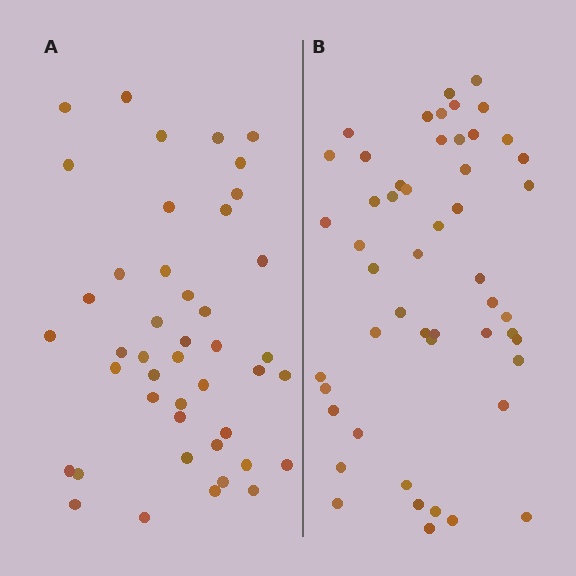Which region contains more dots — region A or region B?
Region B (the right region) has more dots.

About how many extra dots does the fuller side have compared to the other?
Region B has roughly 8 or so more dots than region A.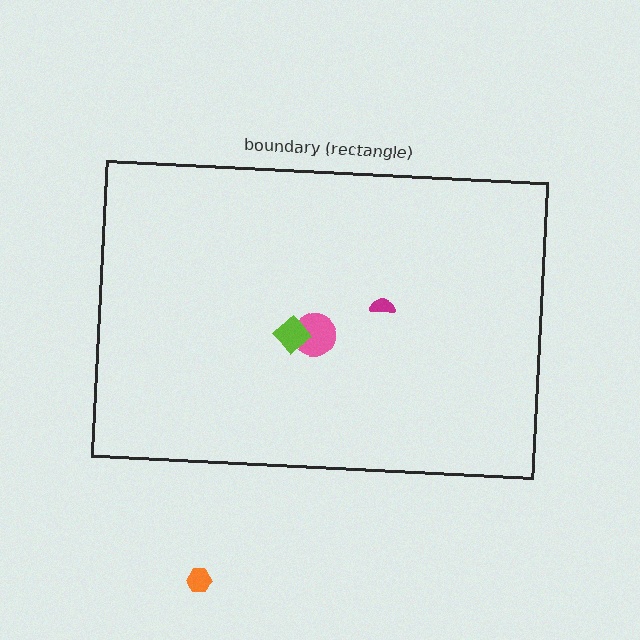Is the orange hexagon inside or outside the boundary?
Outside.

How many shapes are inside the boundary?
3 inside, 1 outside.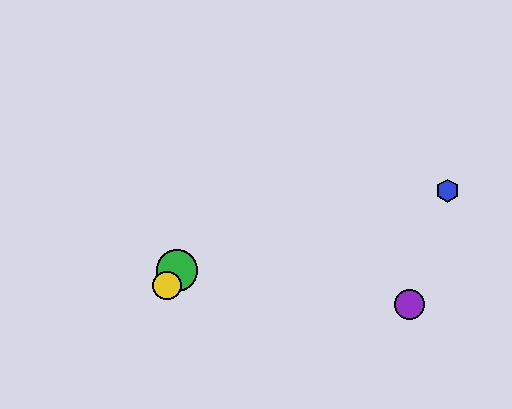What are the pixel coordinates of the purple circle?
The purple circle is at (410, 305).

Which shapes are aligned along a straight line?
The red hexagon, the green circle, the yellow circle are aligned along a straight line.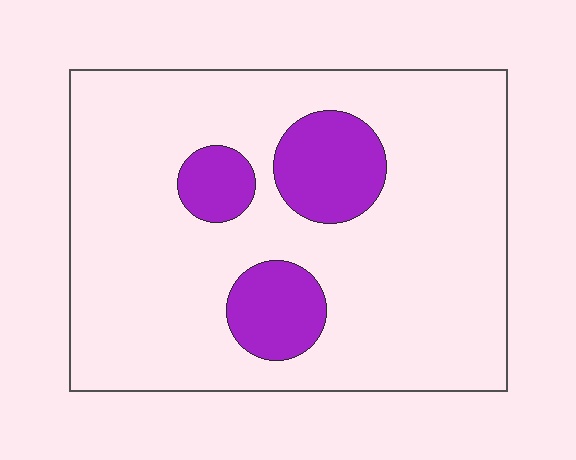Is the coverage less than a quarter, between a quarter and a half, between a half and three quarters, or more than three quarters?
Less than a quarter.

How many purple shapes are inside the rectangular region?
3.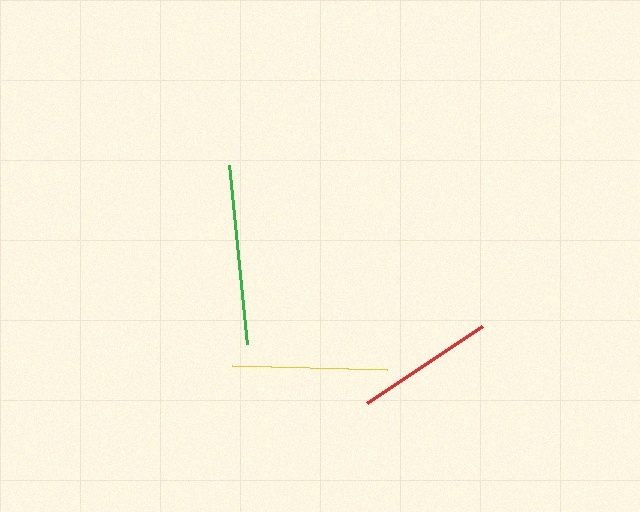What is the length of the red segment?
The red segment is approximately 138 pixels long.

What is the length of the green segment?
The green segment is approximately 180 pixels long.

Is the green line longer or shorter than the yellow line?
The green line is longer than the yellow line.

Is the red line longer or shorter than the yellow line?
The yellow line is longer than the red line.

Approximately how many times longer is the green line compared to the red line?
The green line is approximately 1.3 times the length of the red line.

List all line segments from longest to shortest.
From longest to shortest: green, yellow, red.